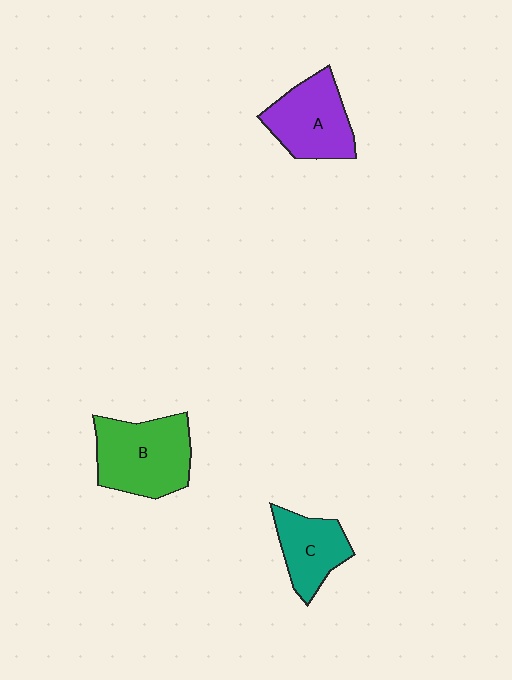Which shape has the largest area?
Shape B (green).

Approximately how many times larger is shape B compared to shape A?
Approximately 1.2 times.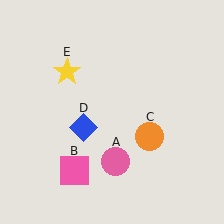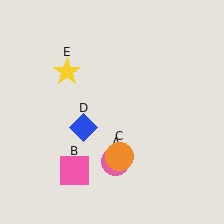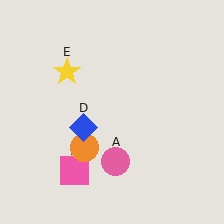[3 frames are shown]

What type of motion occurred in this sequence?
The orange circle (object C) rotated clockwise around the center of the scene.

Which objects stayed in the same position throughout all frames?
Pink circle (object A) and pink square (object B) and blue diamond (object D) and yellow star (object E) remained stationary.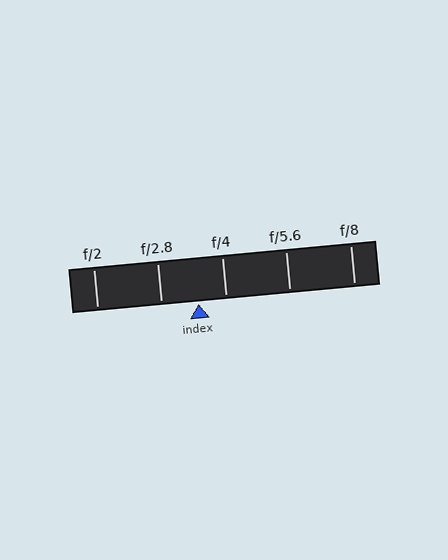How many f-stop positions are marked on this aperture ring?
There are 5 f-stop positions marked.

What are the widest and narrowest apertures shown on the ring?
The widest aperture shown is f/2 and the narrowest is f/8.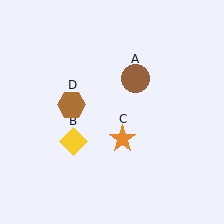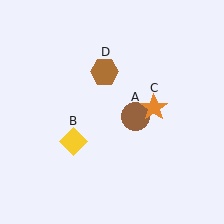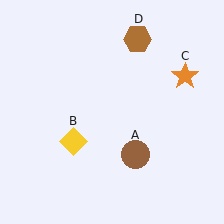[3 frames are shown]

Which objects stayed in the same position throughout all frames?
Yellow diamond (object B) remained stationary.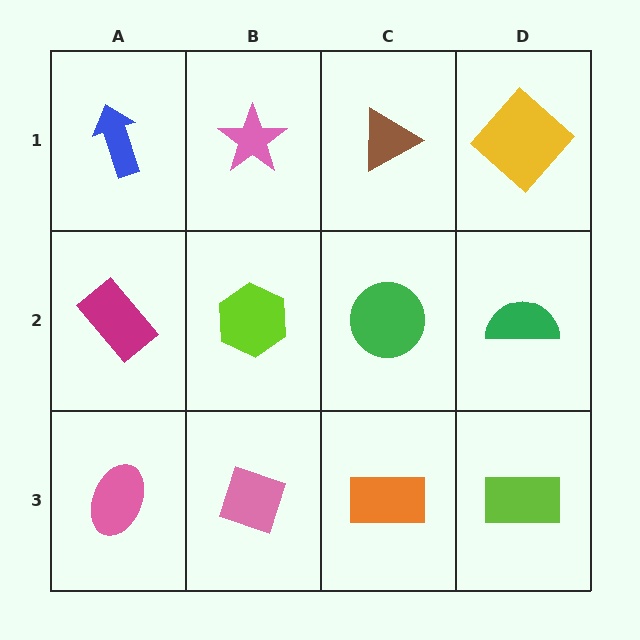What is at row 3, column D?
A lime rectangle.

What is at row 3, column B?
A pink diamond.